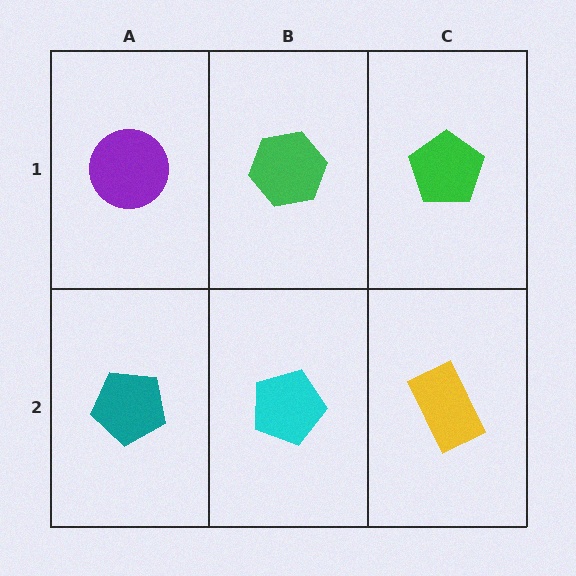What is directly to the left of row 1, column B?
A purple circle.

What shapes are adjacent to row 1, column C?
A yellow rectangle (row 2, column C), a green hexagon (row 1, column B).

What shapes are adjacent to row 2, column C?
A green pentagon (row 1, column C), a cyan pentagon (row 2, column B).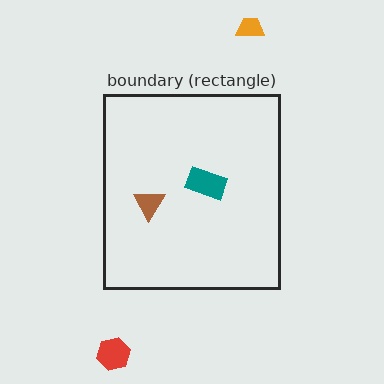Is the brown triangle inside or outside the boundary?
Inside.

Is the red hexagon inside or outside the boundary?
Outside.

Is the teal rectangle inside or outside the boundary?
Inside.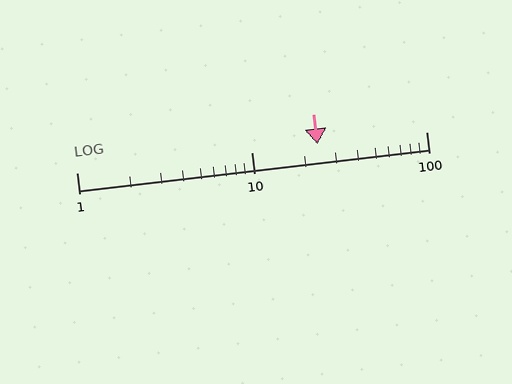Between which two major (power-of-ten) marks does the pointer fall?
The pointer is between 10 and 100.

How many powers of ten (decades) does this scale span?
The scale spans 2 decades, from 1 to 100.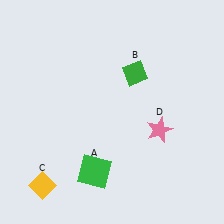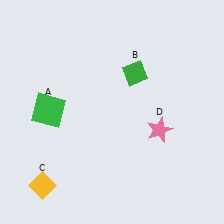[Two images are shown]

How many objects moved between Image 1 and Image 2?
1 object moved between the two images.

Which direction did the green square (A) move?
The green square (A) moved up.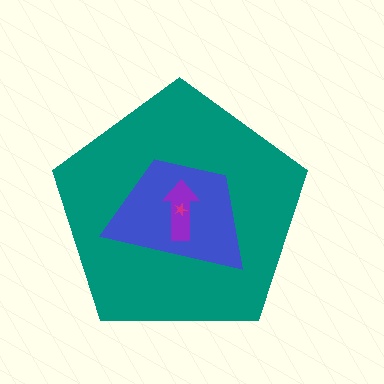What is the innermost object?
The magenta star.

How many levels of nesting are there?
4.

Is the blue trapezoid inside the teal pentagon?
Yes.